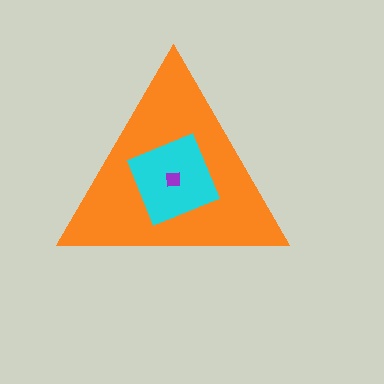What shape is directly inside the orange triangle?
The cyan square.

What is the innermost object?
The purple square.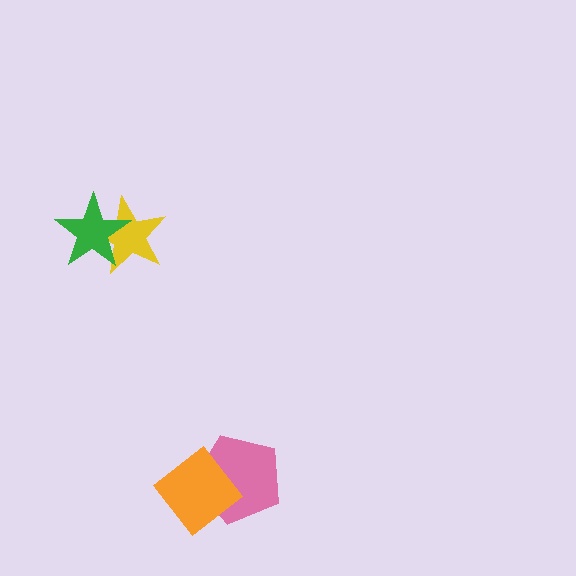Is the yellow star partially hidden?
Yes, it is partially covered by another shape.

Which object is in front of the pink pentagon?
The orange diamond is in front of the pink pentagon.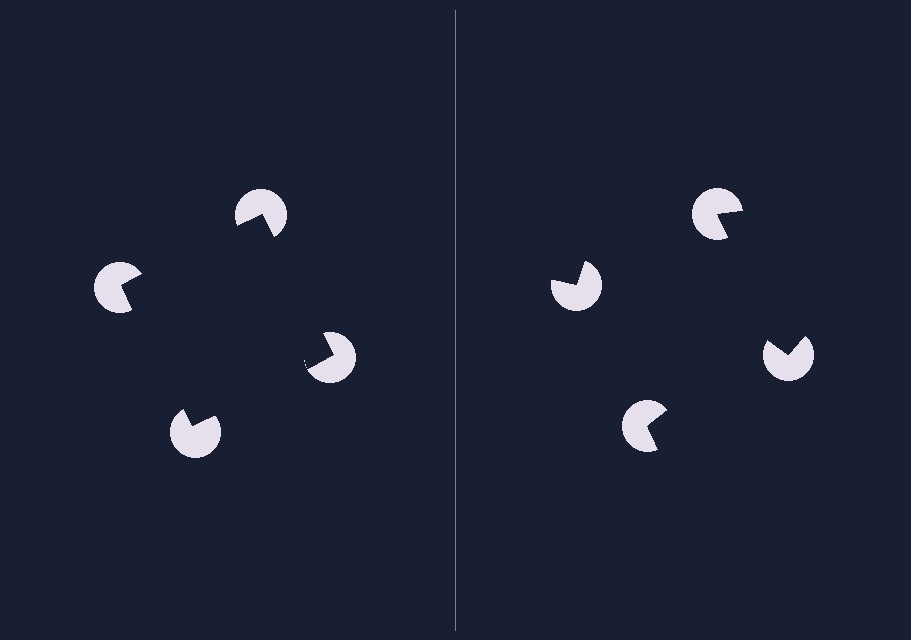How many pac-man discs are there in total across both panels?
8 — 4 on each side.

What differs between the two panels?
The pac-man discs are positioned identically on both sides; only the wedge orientations differ. On the left they align to a square; on the right they are misaligned.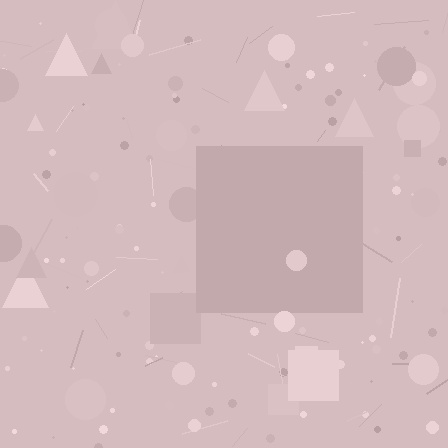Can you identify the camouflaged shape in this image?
The camouflaged shape is a square.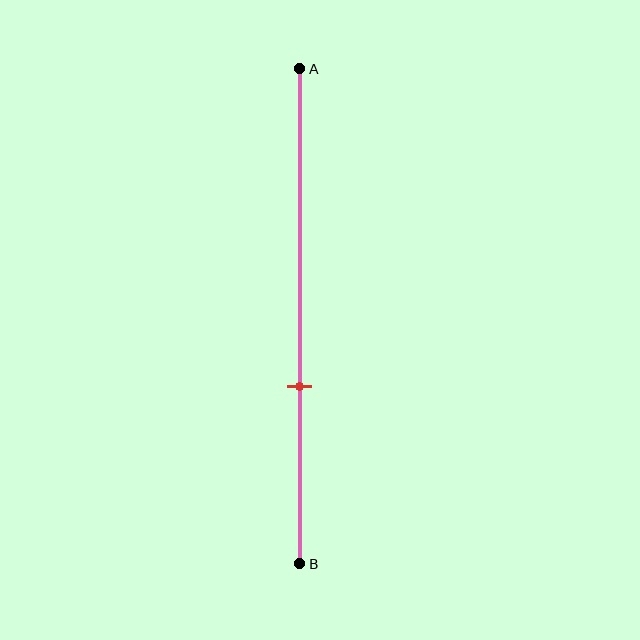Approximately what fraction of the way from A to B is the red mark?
The red mark is approximately 65% of the way from A to B.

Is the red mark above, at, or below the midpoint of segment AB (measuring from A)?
The red mark is below the midpoint of segment AB.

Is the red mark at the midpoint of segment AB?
No, the mark is at about 65% from A, not at the 50% midpoint.